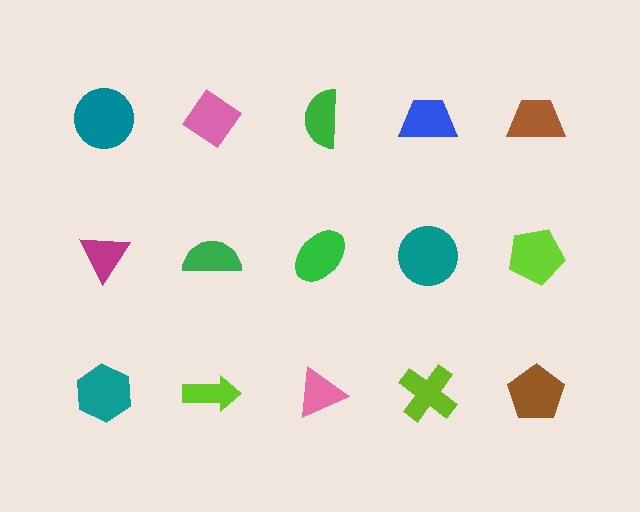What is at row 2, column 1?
A magenta triangle.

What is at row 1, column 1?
A teal circle.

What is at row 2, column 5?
A lime pentagon.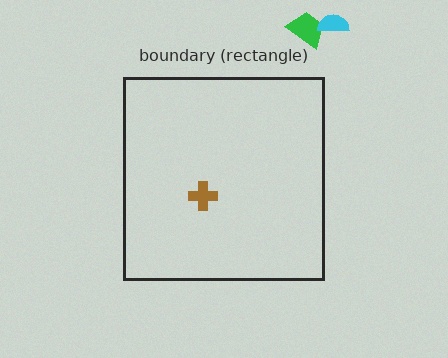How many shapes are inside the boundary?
1 inside, 2 outside.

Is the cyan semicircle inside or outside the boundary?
Outside.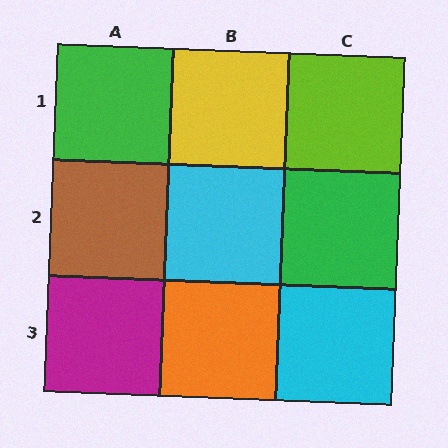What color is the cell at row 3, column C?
Cyan.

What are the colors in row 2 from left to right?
Brown, cyan, green.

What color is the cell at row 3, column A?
Magenta.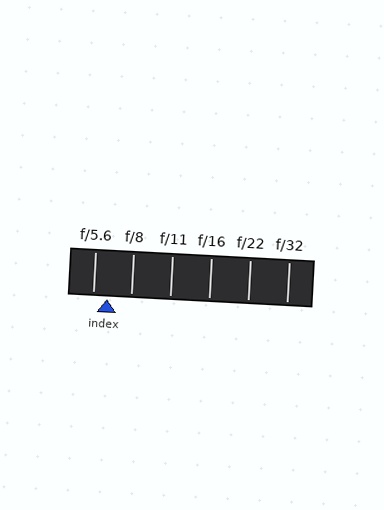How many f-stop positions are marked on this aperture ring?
There are 6 f-stop positions marked.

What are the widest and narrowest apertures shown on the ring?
The widest aperture shown is f/5.6 and the narrowest is f/32.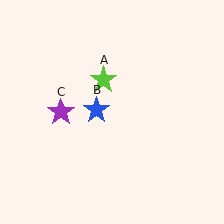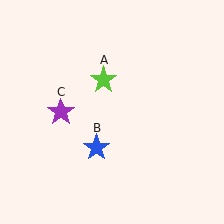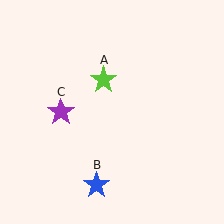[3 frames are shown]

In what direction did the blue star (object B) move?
The blue star (object B) moved down.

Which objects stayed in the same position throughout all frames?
Lime star (object A) and purple star (object C) remained stationary.